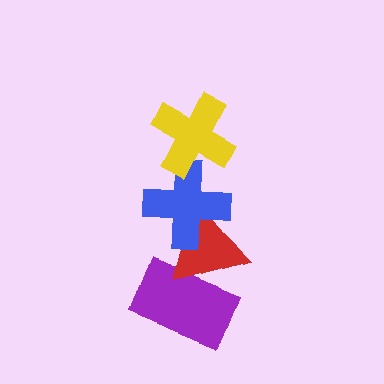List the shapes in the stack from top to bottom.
From top to bottom: the yellow cross, the blue cross, the red triangle, the purple rectangle.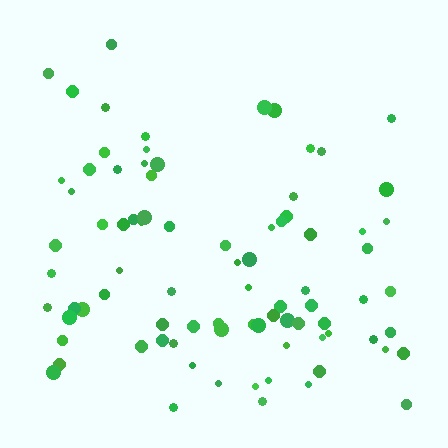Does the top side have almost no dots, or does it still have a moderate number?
Still a moderate number, just noticeably fewer than the bottom.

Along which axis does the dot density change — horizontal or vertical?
Vertical.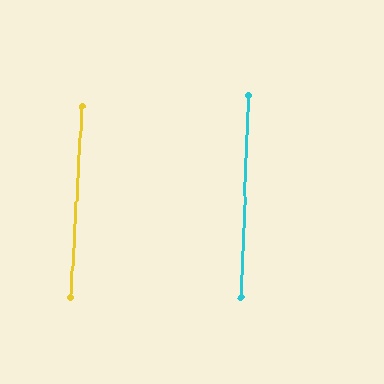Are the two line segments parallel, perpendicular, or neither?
Parallel — their directions differ by only 1.4°.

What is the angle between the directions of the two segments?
Approximately 1 degree.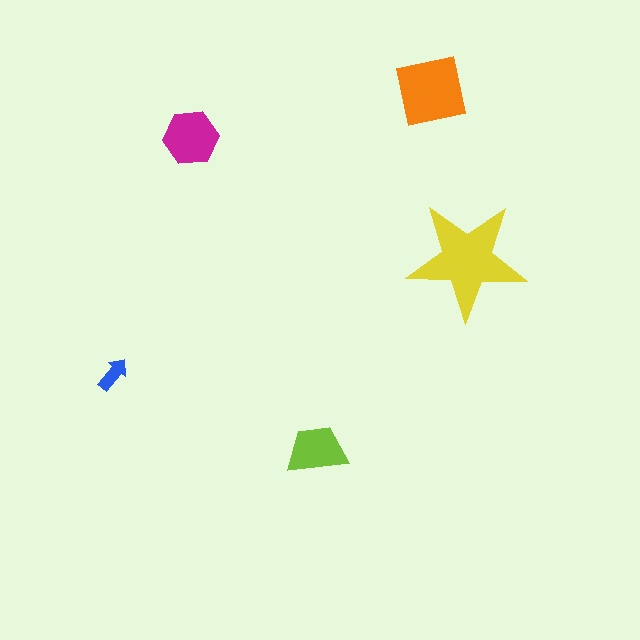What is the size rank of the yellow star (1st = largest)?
1st.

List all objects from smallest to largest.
The blue arrow, the lime trapezoid, the magenta hexagon, the orange square, the yellow star.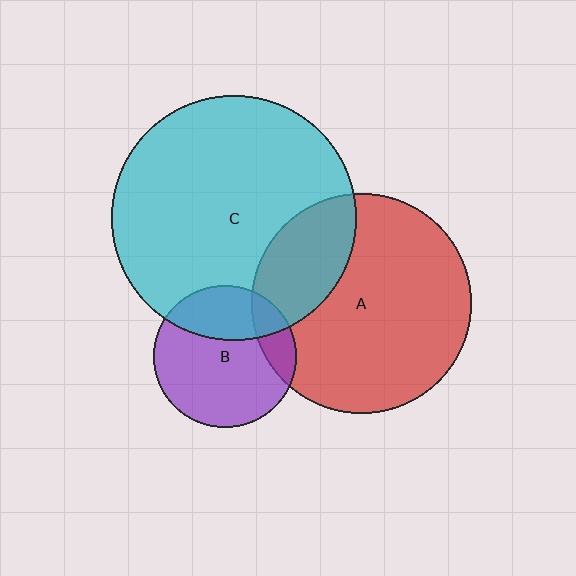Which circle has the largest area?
Circle C (cyan).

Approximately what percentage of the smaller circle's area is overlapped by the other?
Approximately 30%.